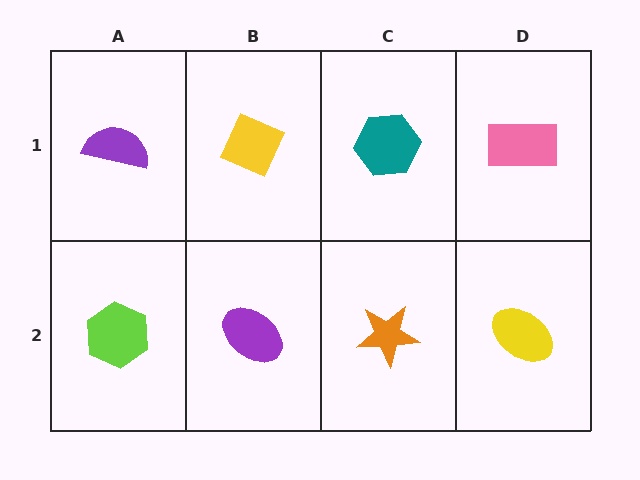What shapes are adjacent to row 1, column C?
An orange star (row 2, column C), a yellow diamond (row 1, column B), a pink rectangle (row 1, column D).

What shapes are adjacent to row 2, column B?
A yellow diamond (row 1, column B), a lime hexagon (row 2, column A), an orange star (row 2, column C).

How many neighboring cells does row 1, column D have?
2.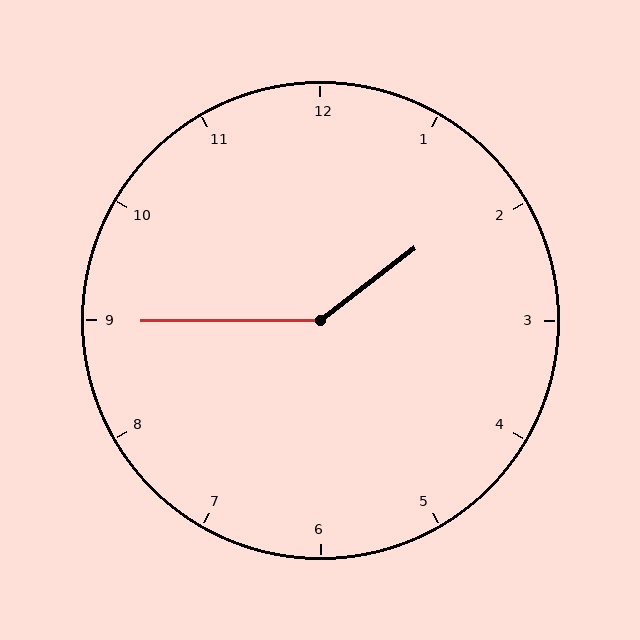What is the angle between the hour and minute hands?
Approximately 142 degrees.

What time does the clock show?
1:45.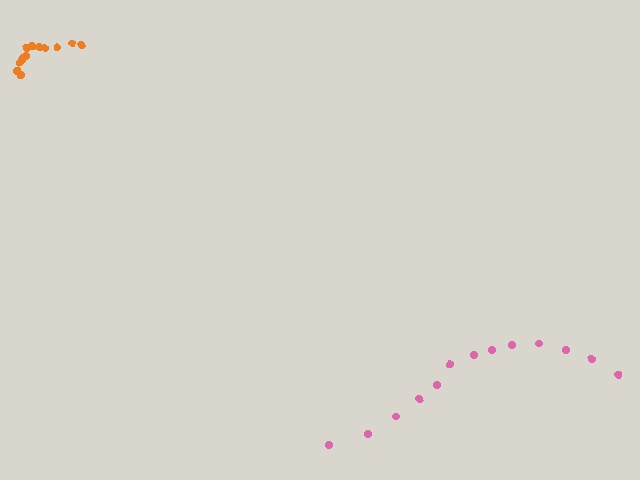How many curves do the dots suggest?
There are 2 distinct paths.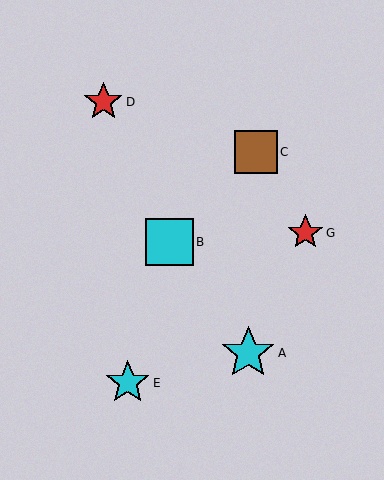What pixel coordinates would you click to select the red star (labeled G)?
Click at (305, 233) to select the red star G.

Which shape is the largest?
The cyan star (labeled A) is the largest.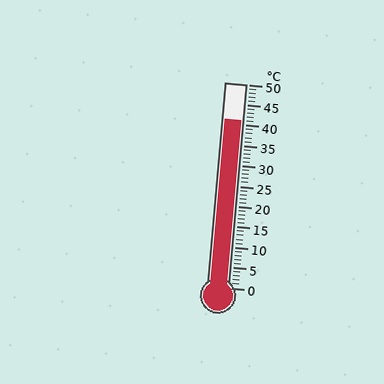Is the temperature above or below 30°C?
The temperature is above 30°C.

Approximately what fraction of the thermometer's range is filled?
The thermometer is filled to approximately 80% of its range.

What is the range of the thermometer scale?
The thermometer scale ranges from 0°C to 50°C.